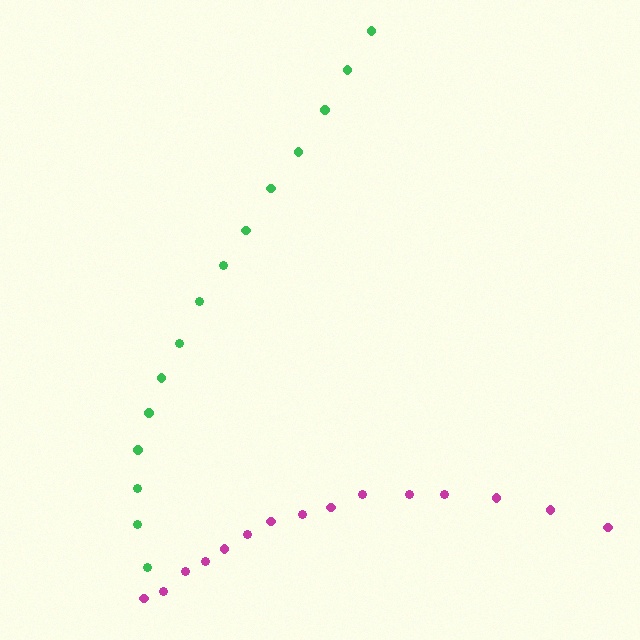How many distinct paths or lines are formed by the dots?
There are 2 distinct paths.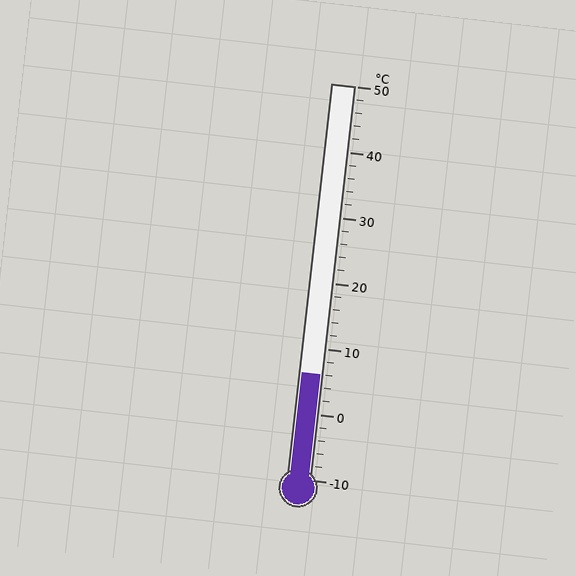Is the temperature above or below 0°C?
The temperature is above 0°C.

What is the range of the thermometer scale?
The thermometer scale ranges from -10°C to 50°C.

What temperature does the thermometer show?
The thermometer shows approximately 6°C.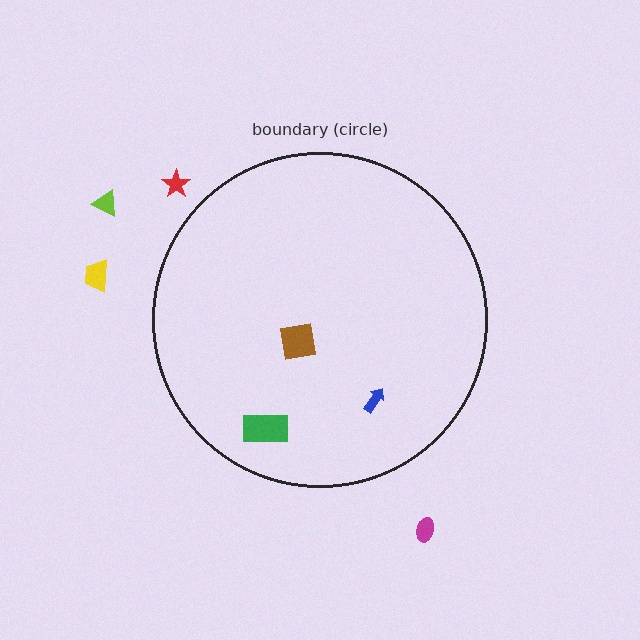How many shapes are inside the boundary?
3 inside, 4 outside.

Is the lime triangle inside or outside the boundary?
Outside.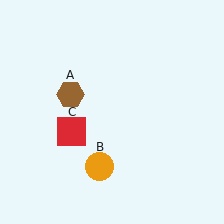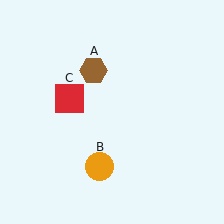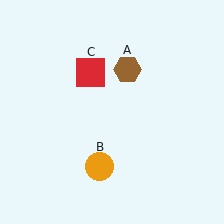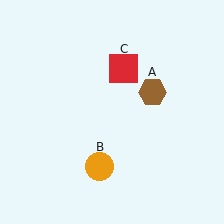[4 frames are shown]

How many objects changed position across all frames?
2 objects changed position: brown hexagon (object A), red square (object C).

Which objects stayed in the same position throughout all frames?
Orange circle (object B) remained stationary.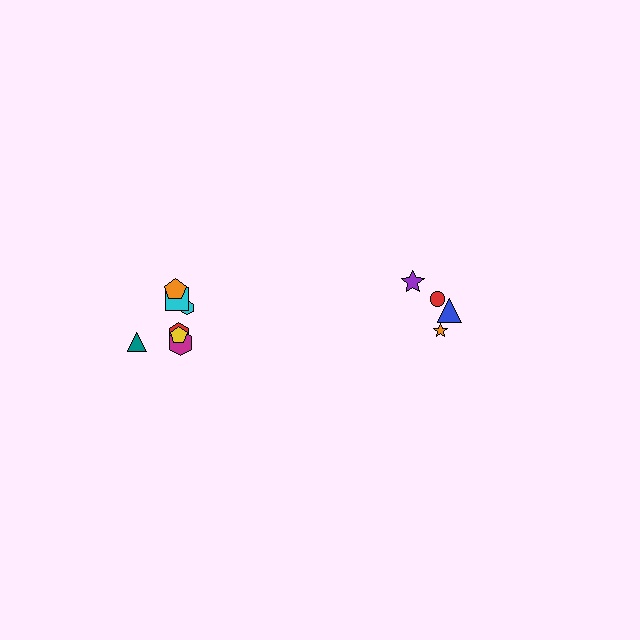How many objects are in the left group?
There are 7 objects.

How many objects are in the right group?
There are 4 objects.